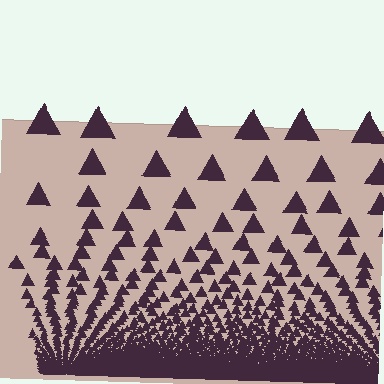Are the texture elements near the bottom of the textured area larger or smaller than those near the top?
Smaller. The gradient is inverted — elements near the bottom are smaller and denser.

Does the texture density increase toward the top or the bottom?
Density increases toward the bottom.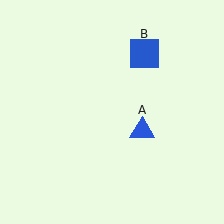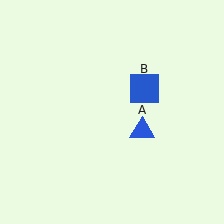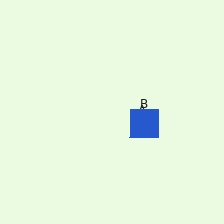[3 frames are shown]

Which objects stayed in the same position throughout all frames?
Blue triangle (object A) remained stationary.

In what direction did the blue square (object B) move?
The blue square (object B) moved down.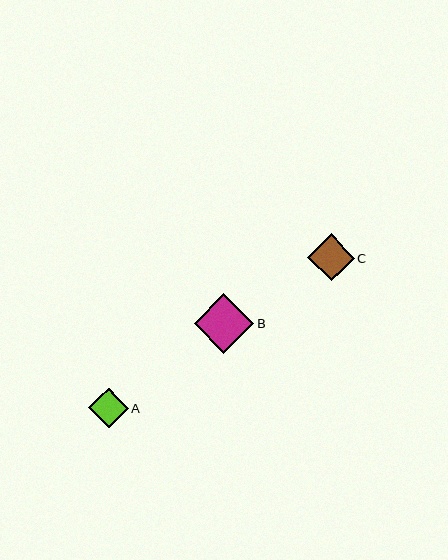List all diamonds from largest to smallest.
From largest to smallest: B, C, A.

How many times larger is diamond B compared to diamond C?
Diamond B is approximately 1.3 times the size of diamond C.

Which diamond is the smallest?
Diamond A is the smallest with a size of approximately 40 pixels.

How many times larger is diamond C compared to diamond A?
Diamond C is approximately 1.2 times the size of diamond A.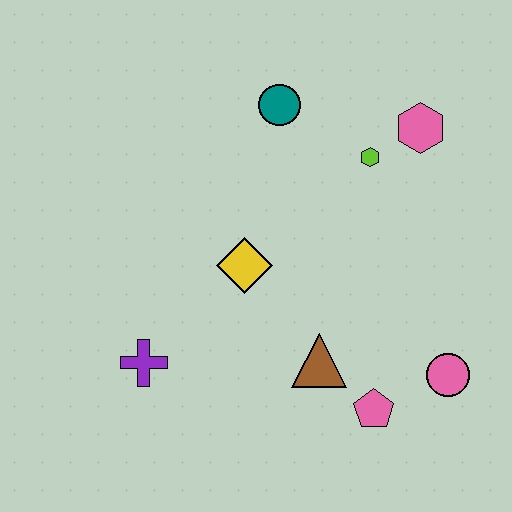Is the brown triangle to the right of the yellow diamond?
Yes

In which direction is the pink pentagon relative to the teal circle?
The pink pentagon is below the teal circle.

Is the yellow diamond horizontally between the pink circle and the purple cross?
Yes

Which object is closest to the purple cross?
The yellow diamond is closest to the purple cross.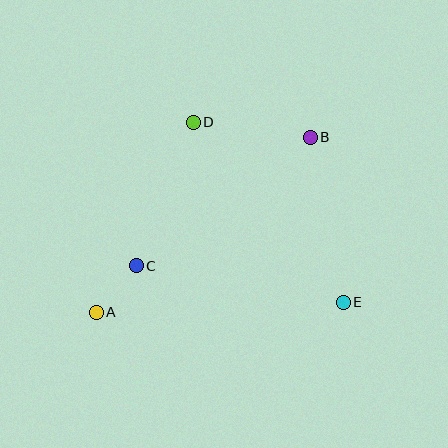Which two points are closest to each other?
Points A and C are closest to each other.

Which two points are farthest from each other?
Points A and B are farthest from each other.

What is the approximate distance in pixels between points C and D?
The distance between C and D is approximately 154 pixels.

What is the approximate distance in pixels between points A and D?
The distance between A and D is approximately 213 pixels.